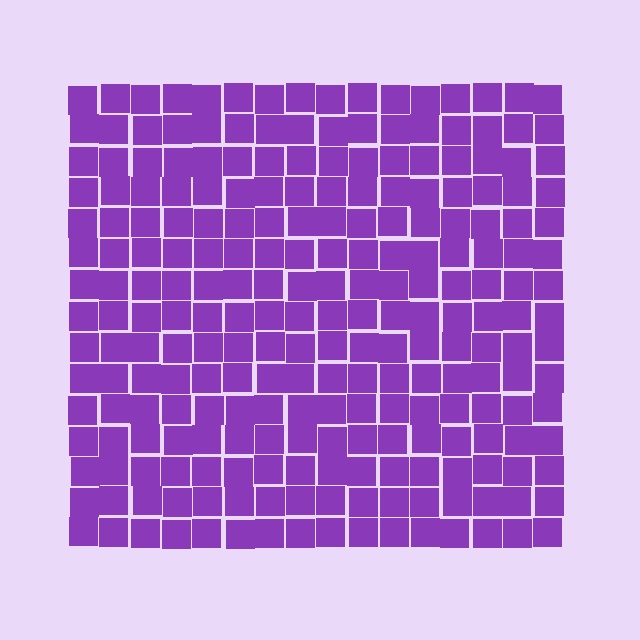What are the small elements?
The small elements are squares.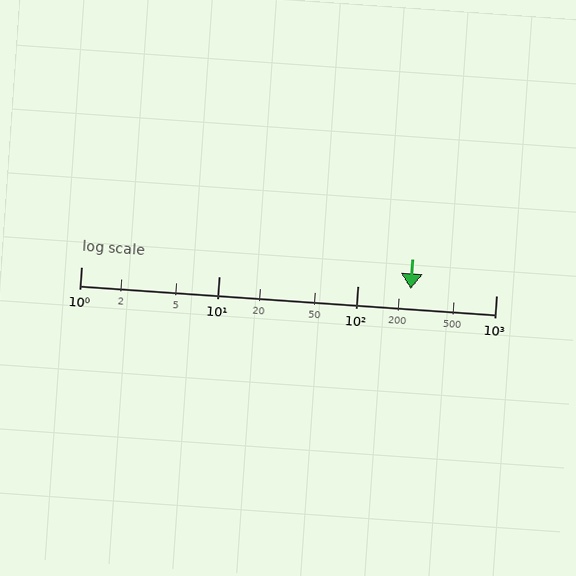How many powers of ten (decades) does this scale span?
The scale spans 3 decades, from 1 to 1000.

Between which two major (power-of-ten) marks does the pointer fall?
The pointer is between 100 and 1000.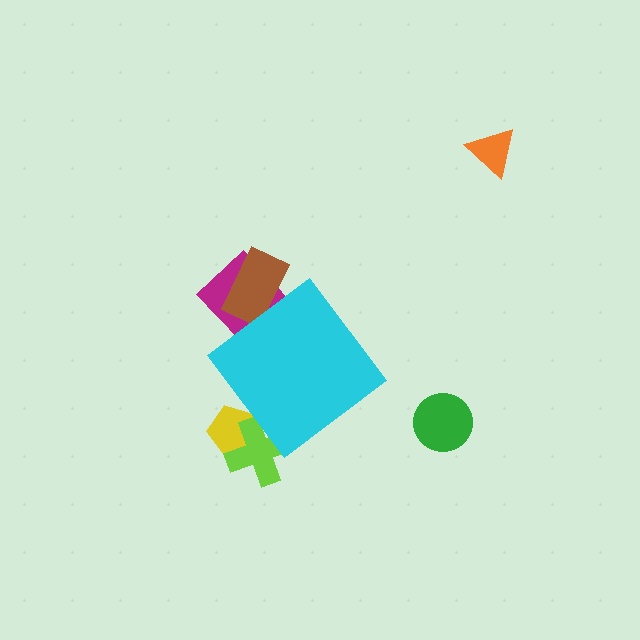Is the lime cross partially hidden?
Yes, the lime cross is partially hidden behind the cyan diamond.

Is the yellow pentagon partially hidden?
Yes, the yellow pentagon is partially hidden behind the cyan diamond.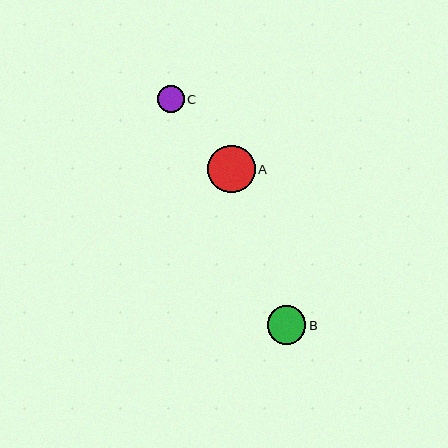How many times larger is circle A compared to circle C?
Circle A is approximately 1.8 times the size of circle C.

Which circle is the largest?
Circle A is the largest with a size of approximately 47 pixels.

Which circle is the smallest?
Circle C is the smallest with a size of approximately 27 pixels.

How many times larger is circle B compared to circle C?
Circle B is approximately 1.5 times the size of circle C.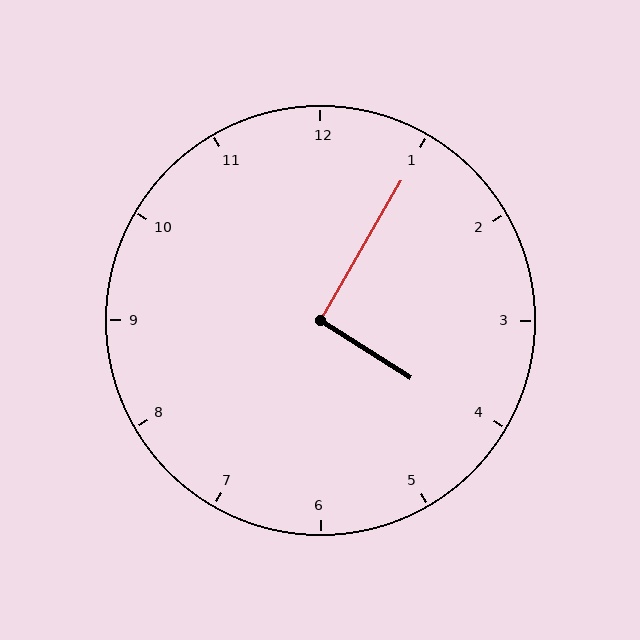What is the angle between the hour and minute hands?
Approximately 92 degrees.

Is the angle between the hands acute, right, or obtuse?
It is right.